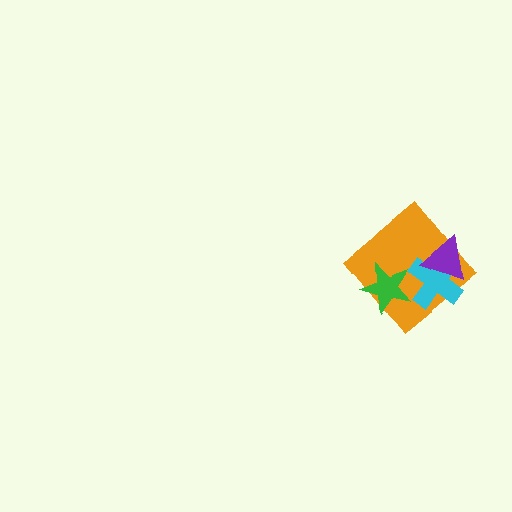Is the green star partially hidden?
Yes, it is partially covered by another shape.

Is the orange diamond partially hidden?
Yes, it is partially covered by another shape.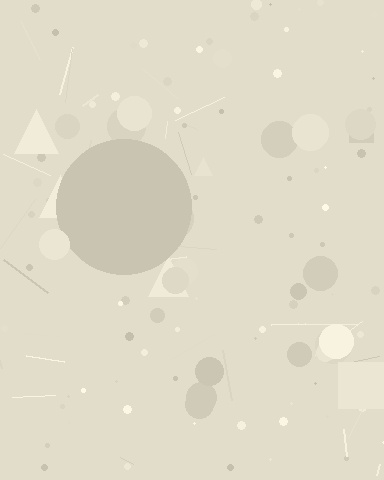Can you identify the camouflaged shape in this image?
The camouflaged shape is a circle.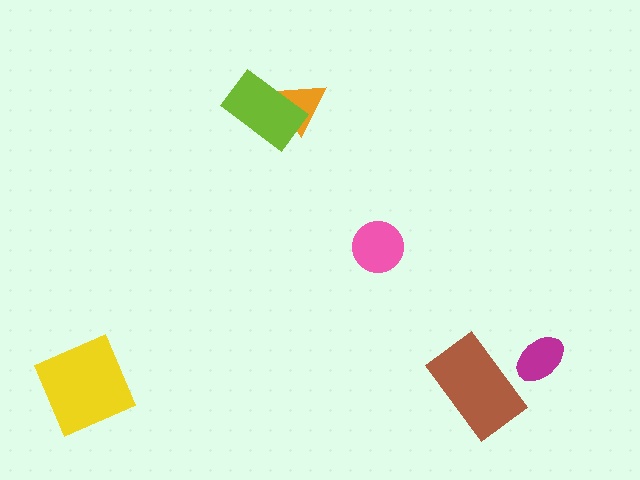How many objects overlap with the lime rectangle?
1 object overlaps with the lime rectangle.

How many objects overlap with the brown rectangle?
0 objects overlap with the brown rectangle.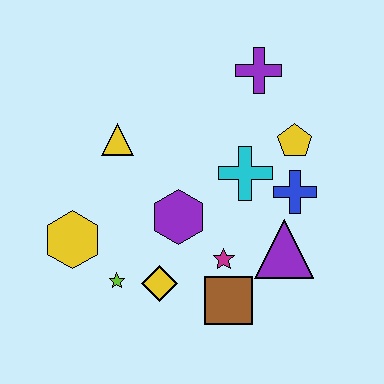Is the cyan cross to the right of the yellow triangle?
Yes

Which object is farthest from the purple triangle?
The yellow hexagon is farthest from the purple triangle.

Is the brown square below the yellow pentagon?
Yes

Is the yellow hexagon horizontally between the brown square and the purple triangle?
No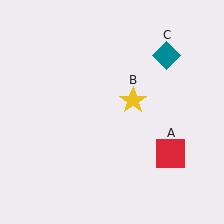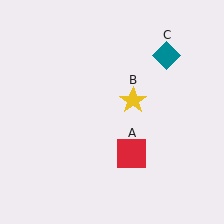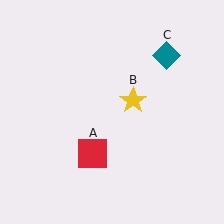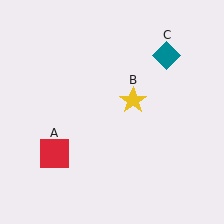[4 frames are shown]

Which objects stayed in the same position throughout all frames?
Yellow star (object B) and teal diamond (object C) remained stationary.